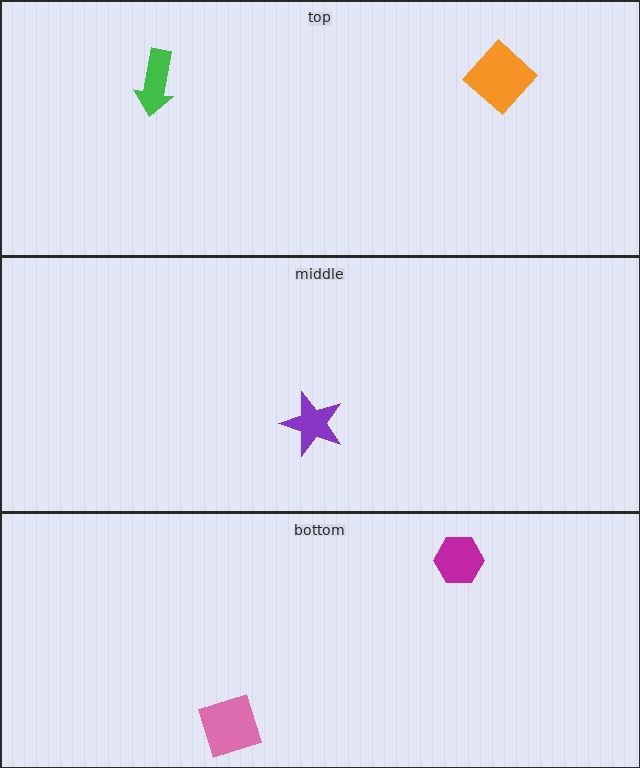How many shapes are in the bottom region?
2.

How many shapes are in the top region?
2.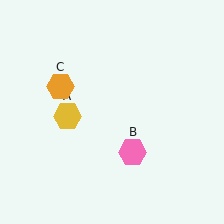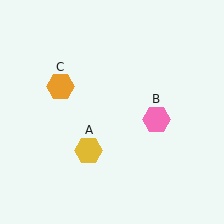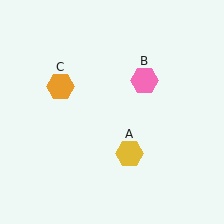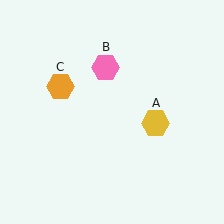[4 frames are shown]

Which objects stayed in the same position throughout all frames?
Orange hexagon (object C) remained stationary.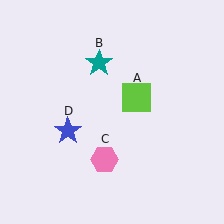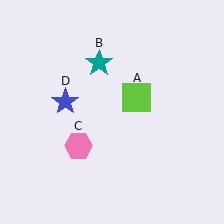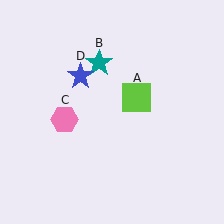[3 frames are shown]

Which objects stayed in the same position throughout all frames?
Lime square (object A) and teal star (object B) remained stationary.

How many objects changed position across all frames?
2 objects changed position: pink hexagon (object C), blue star (object D).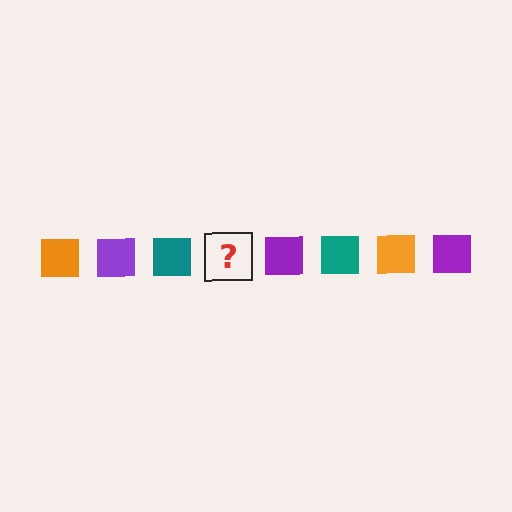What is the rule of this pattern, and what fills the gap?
The rule is that the pattern cycles through orange, purple, teal squares. The gap should be filled with an orange square.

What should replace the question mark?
The question mark should be replaced with an orange square.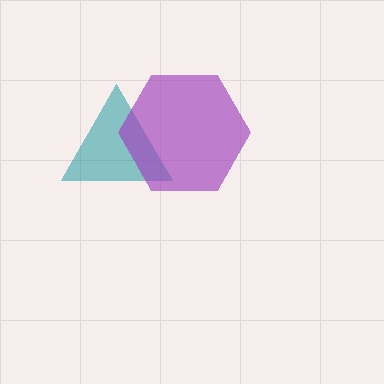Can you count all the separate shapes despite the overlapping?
Yes, there are 2 separate shapes.